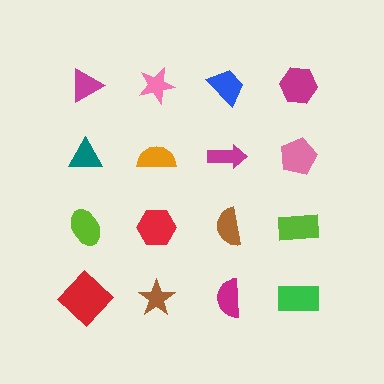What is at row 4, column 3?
A magenta semicircle.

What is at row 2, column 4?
A pink pentagon.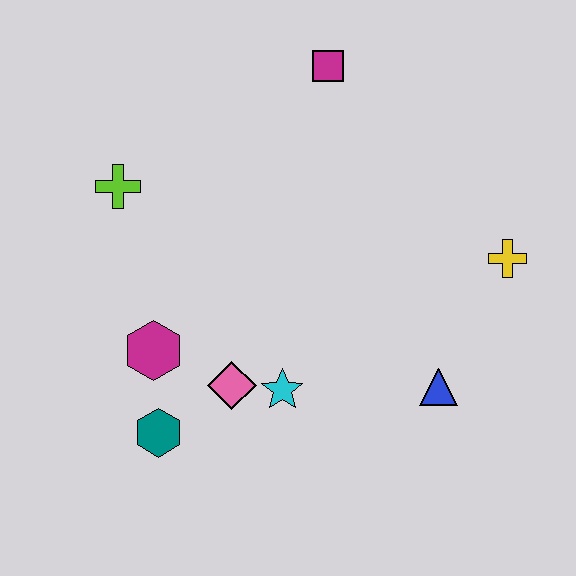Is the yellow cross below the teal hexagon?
No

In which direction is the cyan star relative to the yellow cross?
The cyan star is to the left of the yellow cross.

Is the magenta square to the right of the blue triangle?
No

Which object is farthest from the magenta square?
The teal hexagon is farthest from the magenta square.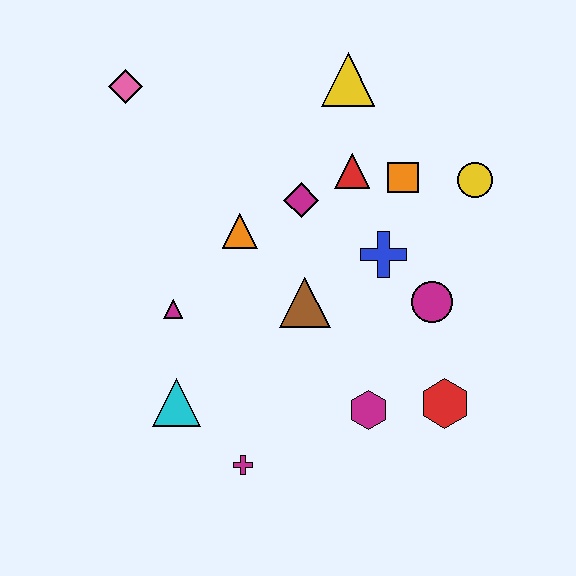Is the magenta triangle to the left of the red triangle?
Yes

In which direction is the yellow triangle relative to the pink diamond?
The yellow triangle is to the right of the pink diamond.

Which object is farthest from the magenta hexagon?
The pink diamond is farthest from the magenta hexagon.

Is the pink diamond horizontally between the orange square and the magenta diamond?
No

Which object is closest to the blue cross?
The magenta circle is closest to the blue cross.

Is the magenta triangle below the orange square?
Yes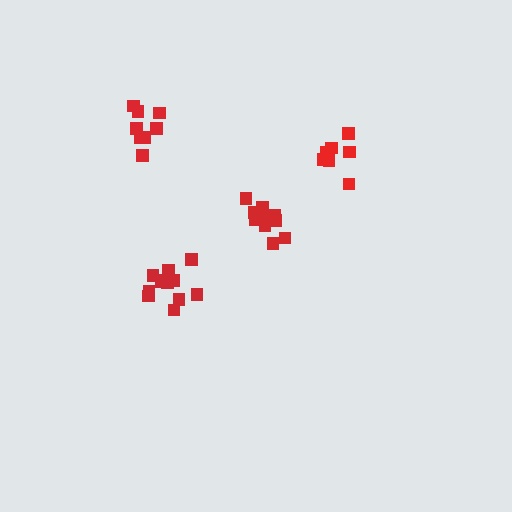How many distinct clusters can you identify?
There are 4 distinct clusters.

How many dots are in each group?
Group 1: 11 dots, Group 2: 13 dots, Group 3: 8 dots, Group 4: 7 dots (39 total).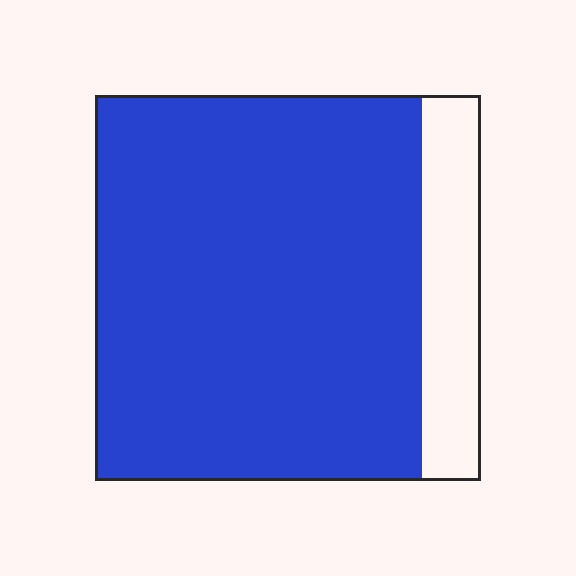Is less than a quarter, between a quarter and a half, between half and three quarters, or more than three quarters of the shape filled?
More than three quarters.